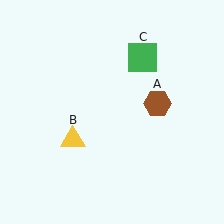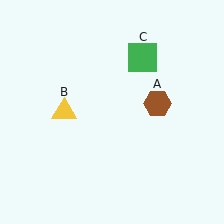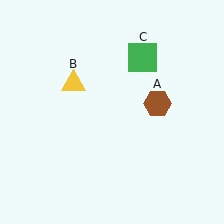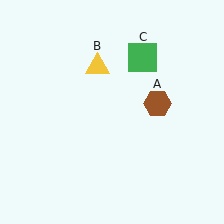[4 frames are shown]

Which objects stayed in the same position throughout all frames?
Brown hexagon (object A) and green square (object C) remained stationary.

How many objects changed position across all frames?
1 object changed position: yellow triangle (object B).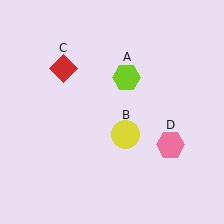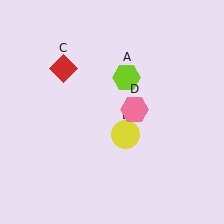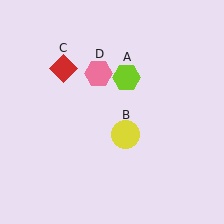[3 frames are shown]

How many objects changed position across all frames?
1 object changed position: pink hexagon (object D).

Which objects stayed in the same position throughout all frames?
Lime hexagon (object A) and yellow circle (object B) and red diamond (object C) remained stationary.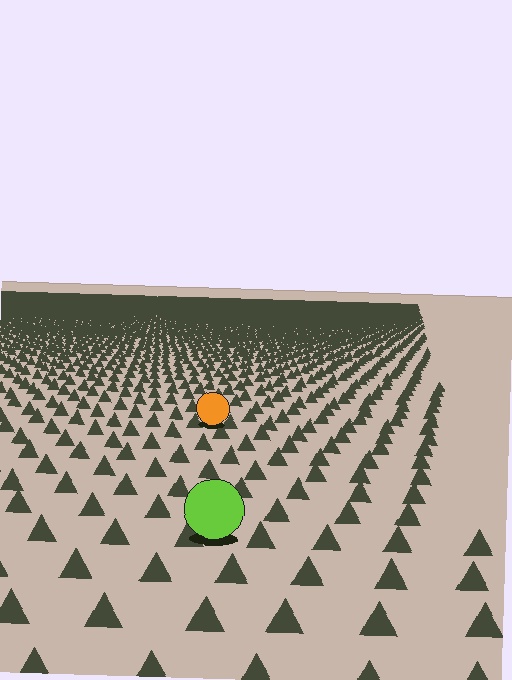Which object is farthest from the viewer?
The orange circle is farthest from the viewer. It appears smaller and the ground texture around it is denser.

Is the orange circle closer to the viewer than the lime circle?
No. The lime circle is closer — you can tell from the texture gradient: the ground texture is coarser near it.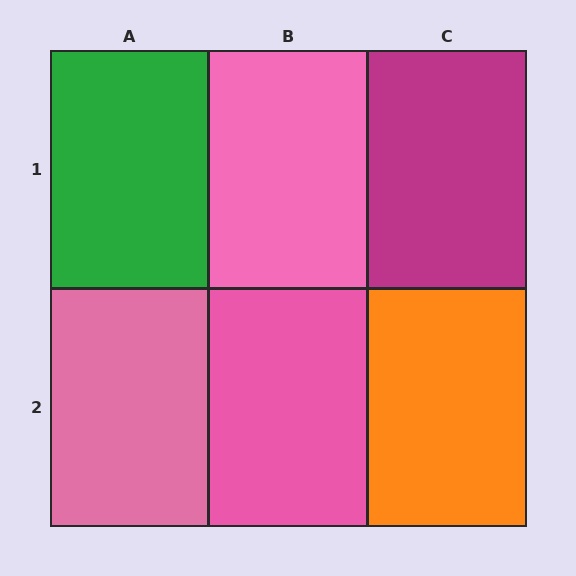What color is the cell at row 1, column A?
Green.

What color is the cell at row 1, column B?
Pink.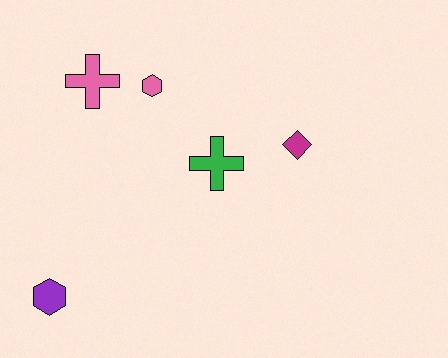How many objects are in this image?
There are 5 objects.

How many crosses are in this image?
There are 2 crosses.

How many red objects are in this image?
There are no red objects.